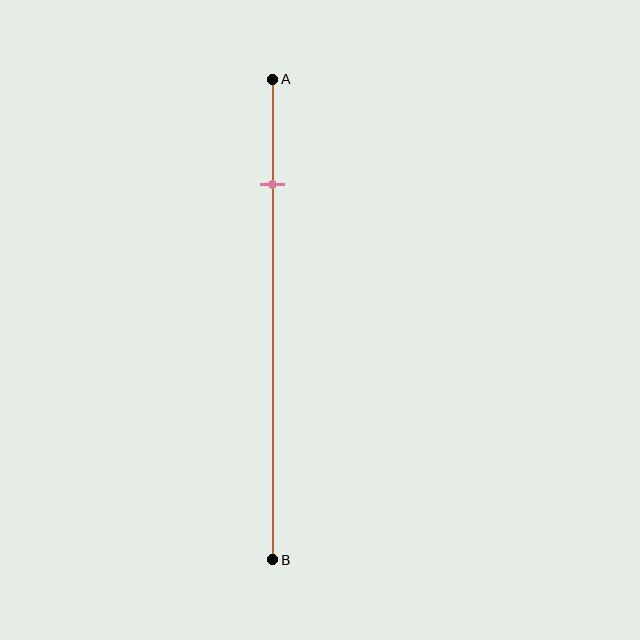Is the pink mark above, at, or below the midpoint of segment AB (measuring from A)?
The pink mark is above the midpoint of segment AB.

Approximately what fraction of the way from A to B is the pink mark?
The pink mark is approximately 20% of the way from A to B.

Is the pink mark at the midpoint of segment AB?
No, the mark is at about 20% from A, not at the 50% midpoint.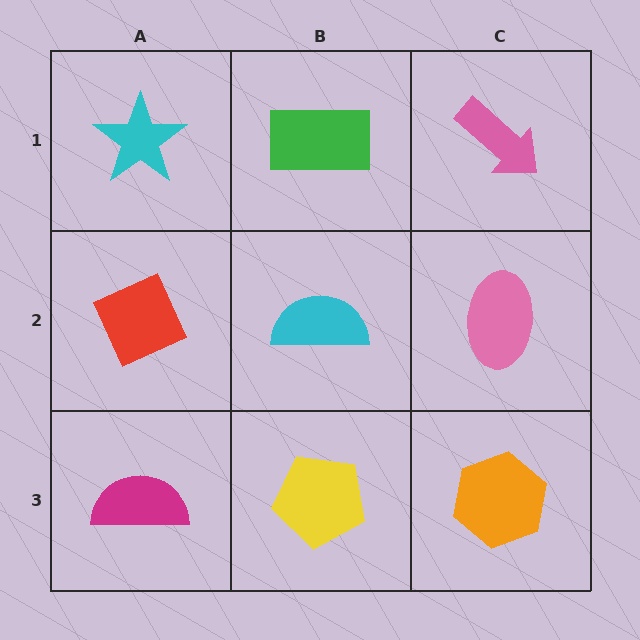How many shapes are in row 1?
3 shapes.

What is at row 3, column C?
An orange hexagon.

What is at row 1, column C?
A pink arrow.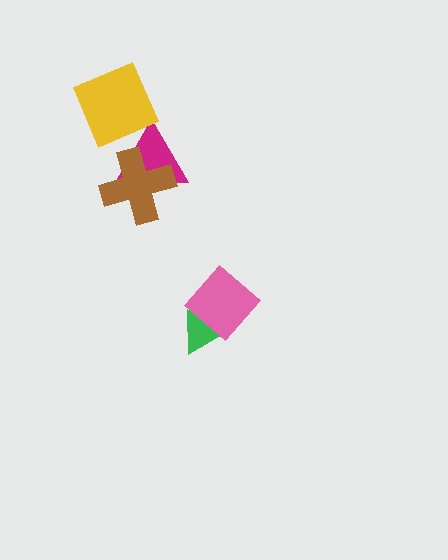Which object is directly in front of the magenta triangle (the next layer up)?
The brown cross is directly in front of the magenta triangle.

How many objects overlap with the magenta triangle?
2 objects overlap with the magenta triangle.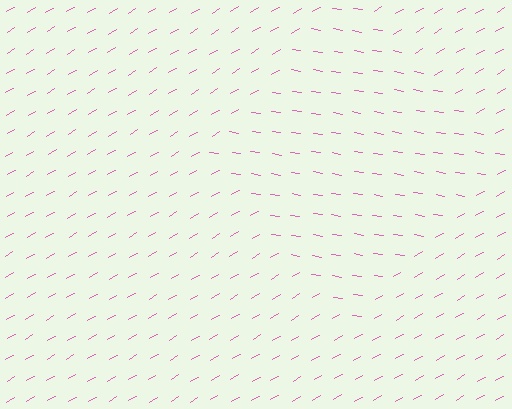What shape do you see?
I see a diamond.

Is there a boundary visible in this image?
Yes, there is a texture boundary formed by a change in line orientation.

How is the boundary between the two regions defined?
The boundary is defined purely by a change in line orientation (approximately 39 degrees difference). All lines are the same color and thickness.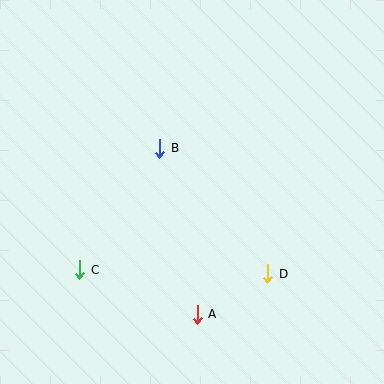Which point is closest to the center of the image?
Point B at (160, 148) is closest to the center.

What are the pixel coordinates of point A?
Point A is at (197, 314).